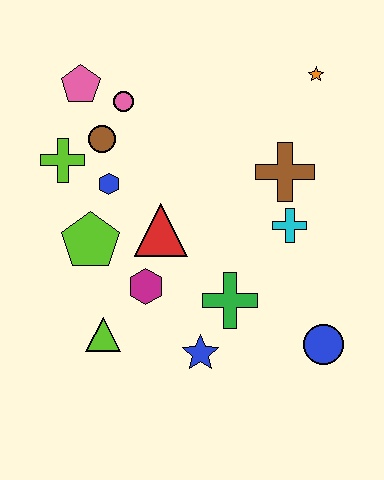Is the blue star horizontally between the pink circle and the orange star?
Yes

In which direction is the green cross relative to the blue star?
The green cross is above the blue star.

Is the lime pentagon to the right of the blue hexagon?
No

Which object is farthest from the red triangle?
The orange star is farthest from the red triangle.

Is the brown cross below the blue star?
No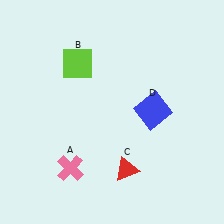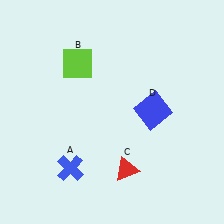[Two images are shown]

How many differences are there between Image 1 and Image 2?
There is 1 difference between the two images.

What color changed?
The cross (A) changed from pink in Image 1 to blue in Image 2.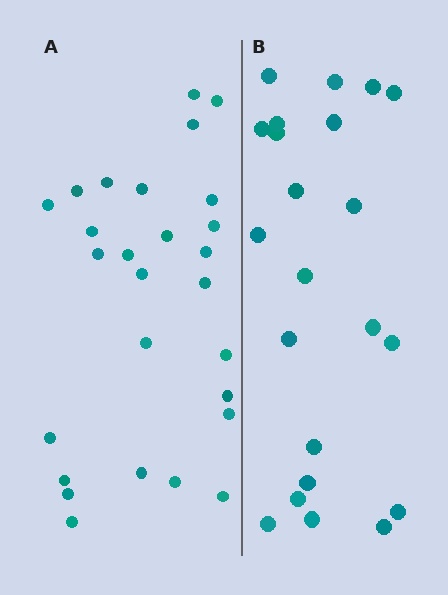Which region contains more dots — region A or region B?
Region A (the left region) has more dots.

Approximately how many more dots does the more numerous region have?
Region A has about 5 more dots than region B.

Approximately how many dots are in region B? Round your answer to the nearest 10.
About 20 dots. (The exact count is 22, which rounds to 20.)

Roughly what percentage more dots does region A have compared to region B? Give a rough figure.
About 25% more.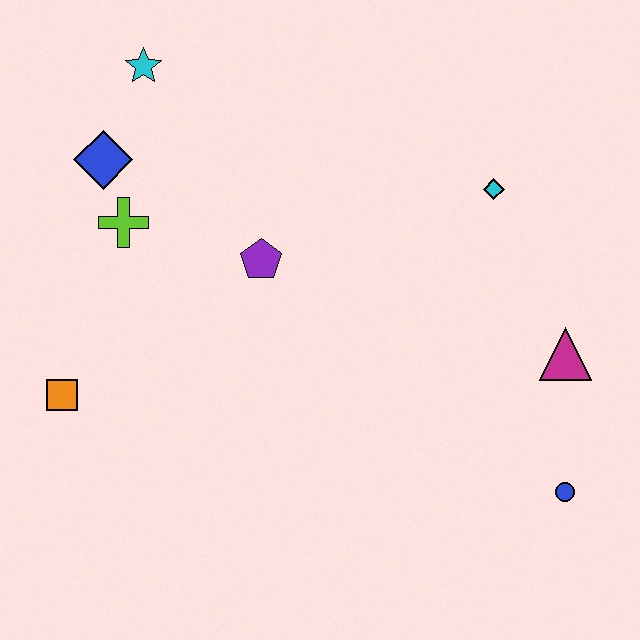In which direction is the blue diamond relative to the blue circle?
The blue diamond is to the left of the blue circle.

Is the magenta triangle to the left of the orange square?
No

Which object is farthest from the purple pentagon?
The blue circle is farthest from the purple pentagon.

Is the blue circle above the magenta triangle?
No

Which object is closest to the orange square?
The lime cross is closest to the orange square.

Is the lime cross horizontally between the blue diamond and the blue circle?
Yes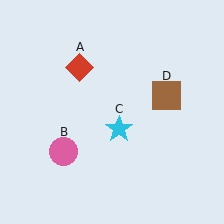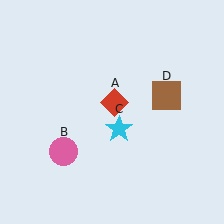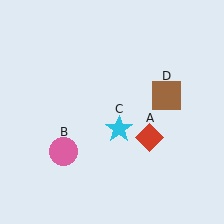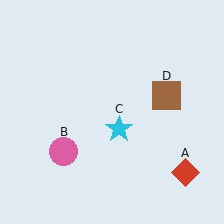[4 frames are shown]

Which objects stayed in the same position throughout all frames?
Pink circle (object B) and cyan star (object C) and brown square (object D) remained stationary.